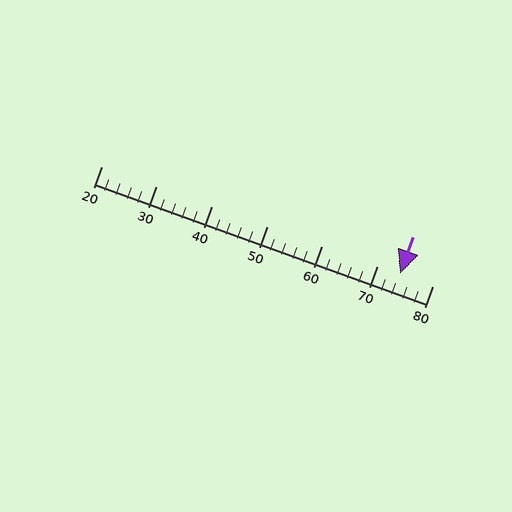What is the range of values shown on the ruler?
The ruler shows values from 20 to 80.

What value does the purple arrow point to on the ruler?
The purple arrow points to approximately 74.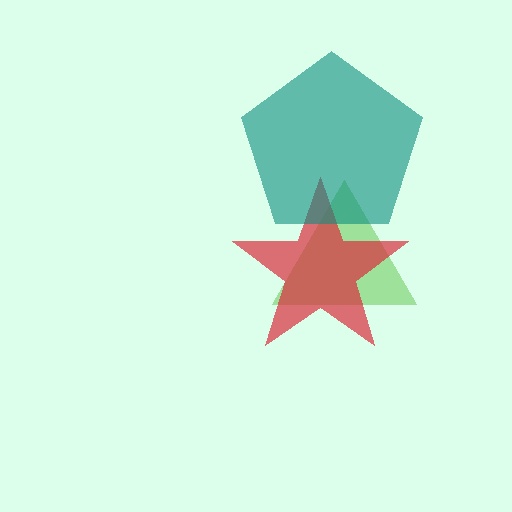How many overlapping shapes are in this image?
There are 3 overlapping shapes in the image.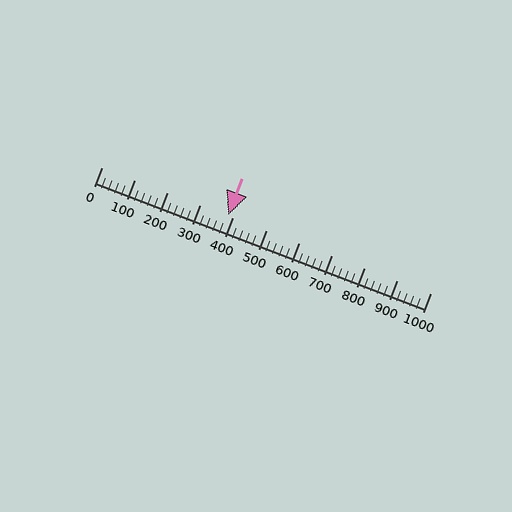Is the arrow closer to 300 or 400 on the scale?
The arrow is closer to 400.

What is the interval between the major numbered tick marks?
The major tick marks are spaced 100 units apart.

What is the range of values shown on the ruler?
The ruler shows values from 0 to 1000.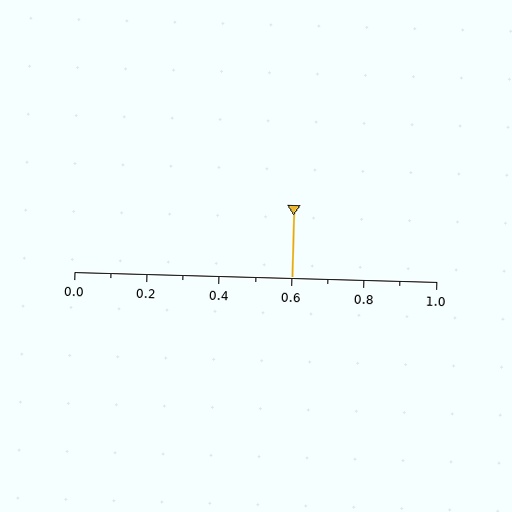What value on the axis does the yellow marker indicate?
The marker indicates approximately 0.6.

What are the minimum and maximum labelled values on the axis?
The axis runs from 0.0 to 1.0.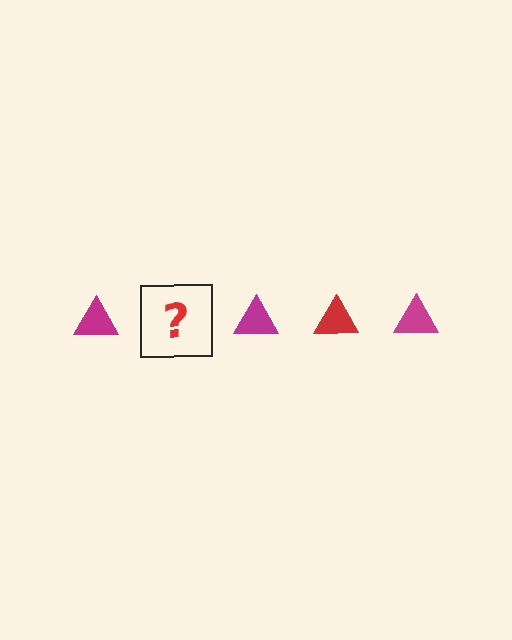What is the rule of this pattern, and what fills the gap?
The rule is that the pattern cycles through magenta, red triangles. The gap should be filled with a red triangle.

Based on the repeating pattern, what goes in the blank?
The blank should be a red triangle.